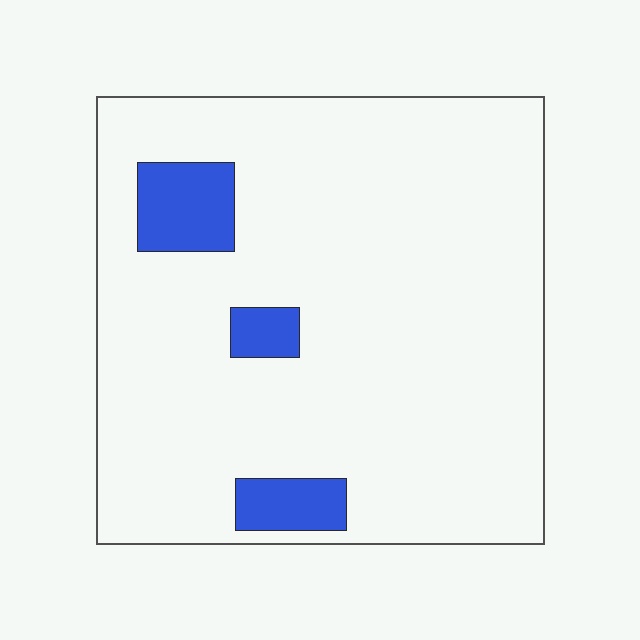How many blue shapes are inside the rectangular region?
3.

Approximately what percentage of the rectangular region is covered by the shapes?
Approximately 10%.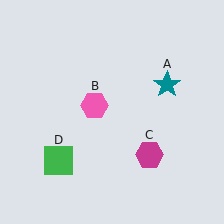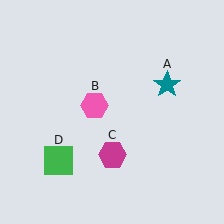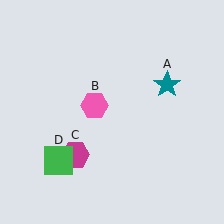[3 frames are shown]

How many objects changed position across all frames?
1 object changed position: magenta hexagon (object C).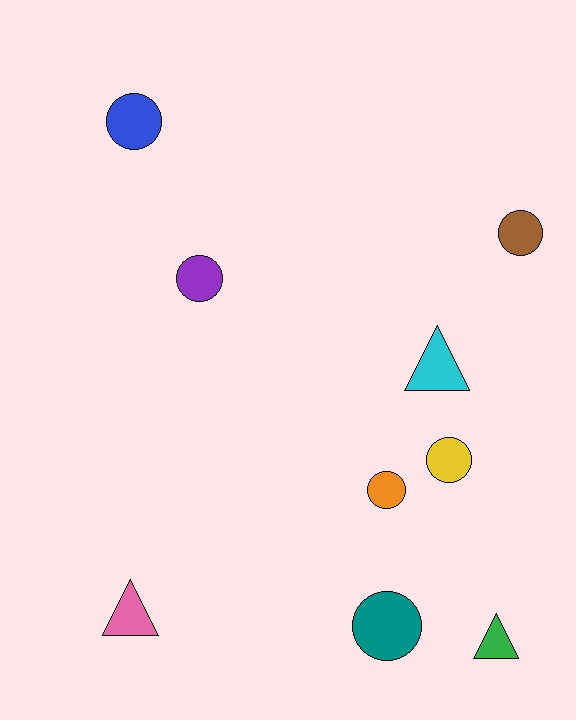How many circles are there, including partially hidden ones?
There are 6 circles.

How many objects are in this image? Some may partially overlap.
There are 9 objects.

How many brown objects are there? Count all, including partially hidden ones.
There is 1 brown object.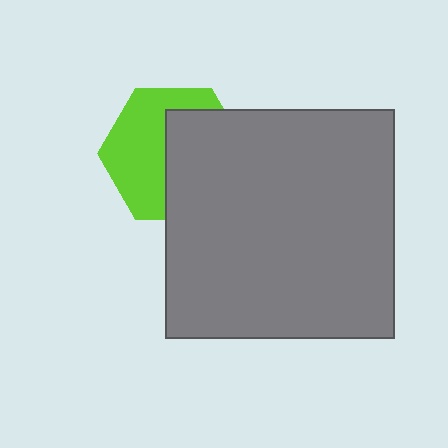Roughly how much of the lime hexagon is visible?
About half of it is visible (roughly 51%).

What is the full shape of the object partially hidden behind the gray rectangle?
The partially hidden object is a lime hexagon.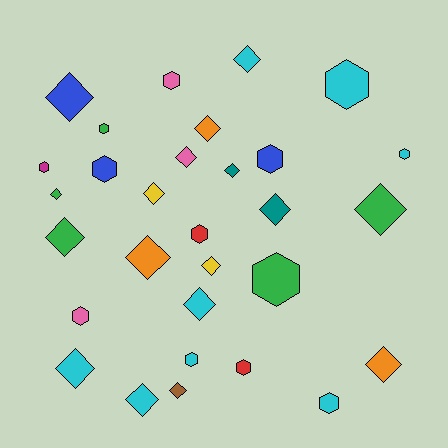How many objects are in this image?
There are 30 objects.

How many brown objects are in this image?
There is 1 brown object.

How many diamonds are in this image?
There are 17 diamonds.